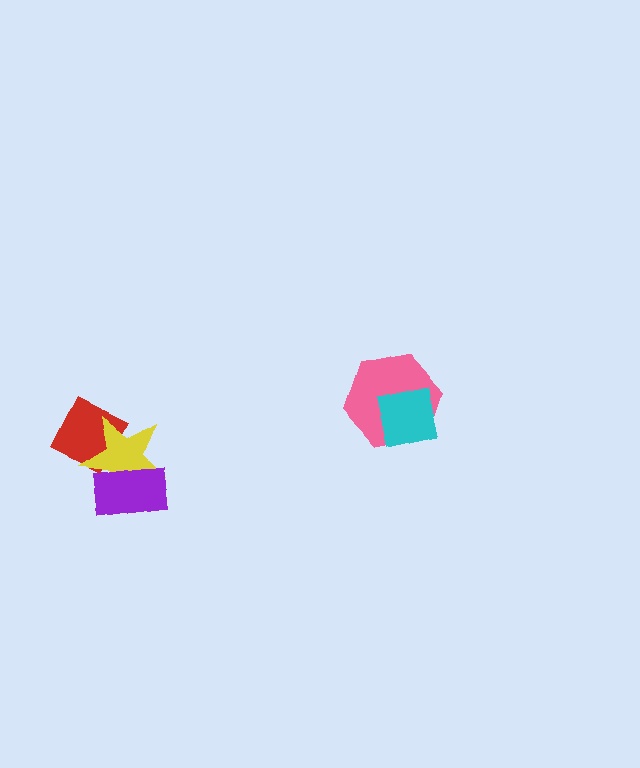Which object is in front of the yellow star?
The purple rectangle is in front of the yellow star.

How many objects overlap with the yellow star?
2 objects overlap with the yellow star.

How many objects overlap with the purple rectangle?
1 object overlaps with the purple rectangle.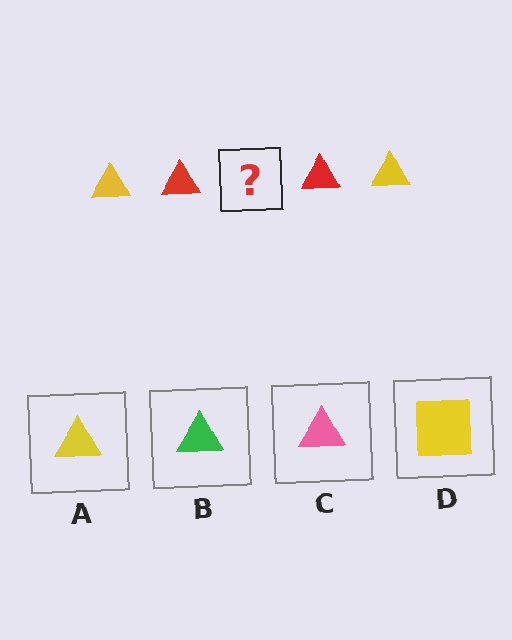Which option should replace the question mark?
Option A.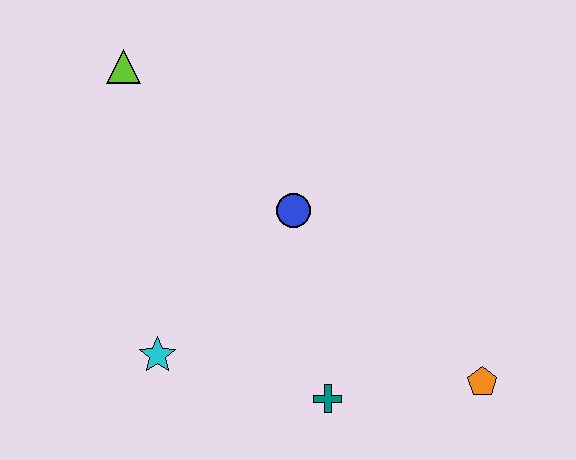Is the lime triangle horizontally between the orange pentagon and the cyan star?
No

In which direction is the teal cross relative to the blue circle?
The teal cross is below the blue circle.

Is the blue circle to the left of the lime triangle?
No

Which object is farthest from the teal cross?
The lime triangle is farthest from the teal cross.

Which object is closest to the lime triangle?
The blue circle is closest to the lime triangle.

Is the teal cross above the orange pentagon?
No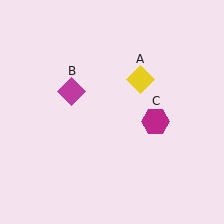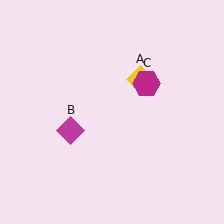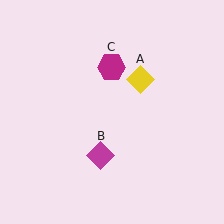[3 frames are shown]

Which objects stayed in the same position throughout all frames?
Yellow diamond (object A) remained stationary.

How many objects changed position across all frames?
2 objects changed position: magenta diamond (object B), magenta hexagon (object C).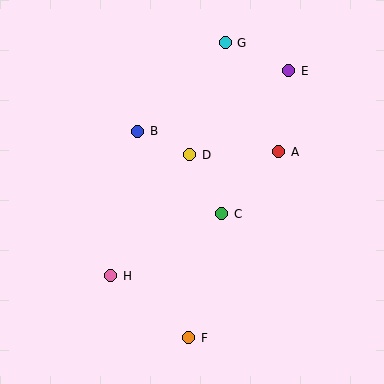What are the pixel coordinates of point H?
Point H is at (111, 276).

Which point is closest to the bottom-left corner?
Point H is closest to the bottom-left corner.